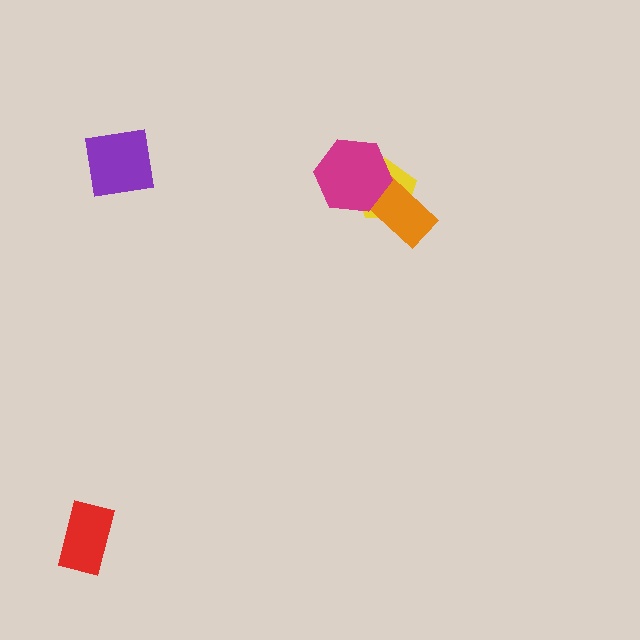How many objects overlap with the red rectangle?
0 objects overlap with the red rectangle.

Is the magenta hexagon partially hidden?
No, no other shape covers it.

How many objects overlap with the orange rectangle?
2 objects overlap with the orange rectangle.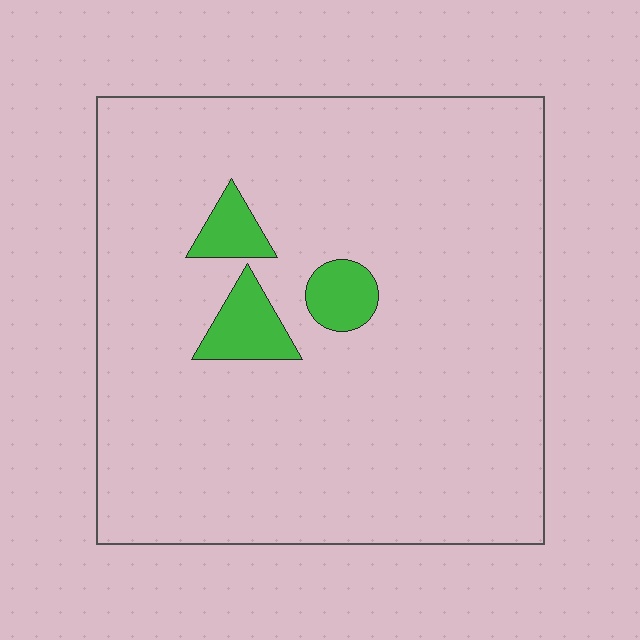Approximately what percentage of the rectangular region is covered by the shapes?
Approximately 5%.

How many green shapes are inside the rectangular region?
3.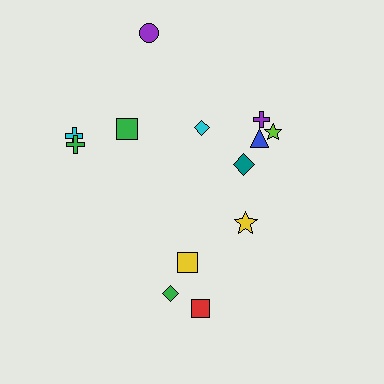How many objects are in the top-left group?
There are 4 objects.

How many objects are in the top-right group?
There are 6 objects.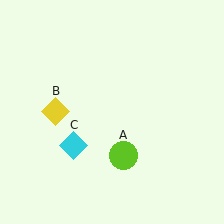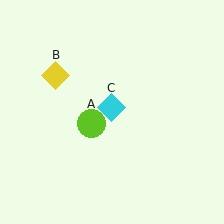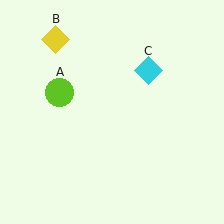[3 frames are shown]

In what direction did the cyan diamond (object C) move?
The cyan diamond (object C) moved up and to the right.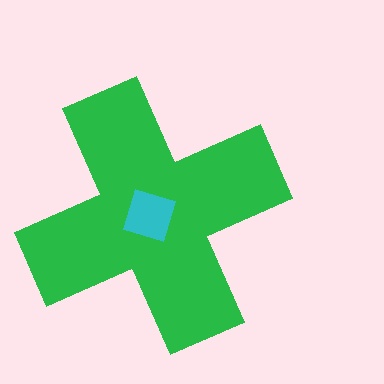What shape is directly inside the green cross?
The cyan square.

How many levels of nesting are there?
2.